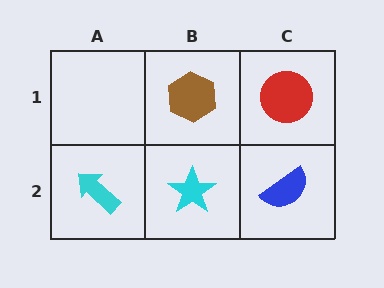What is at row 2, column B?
A cyan star.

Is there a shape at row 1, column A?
No, that cell is empty.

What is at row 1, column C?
A red circle.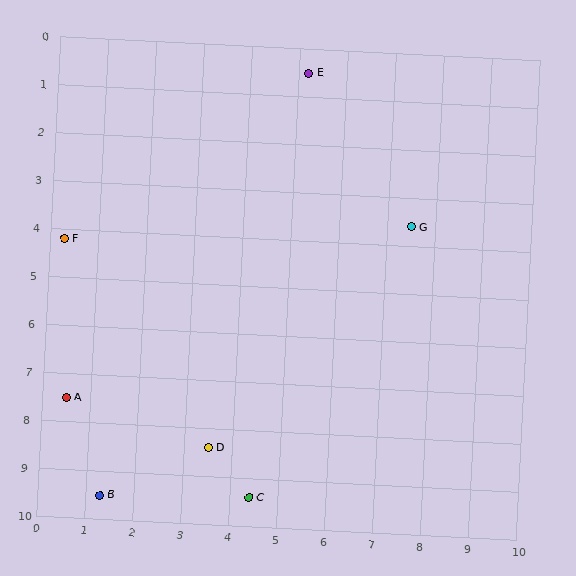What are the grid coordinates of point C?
Point C is at approximately (4.4, 9.4).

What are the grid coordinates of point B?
Point B is at approximately (1.3, 9.5).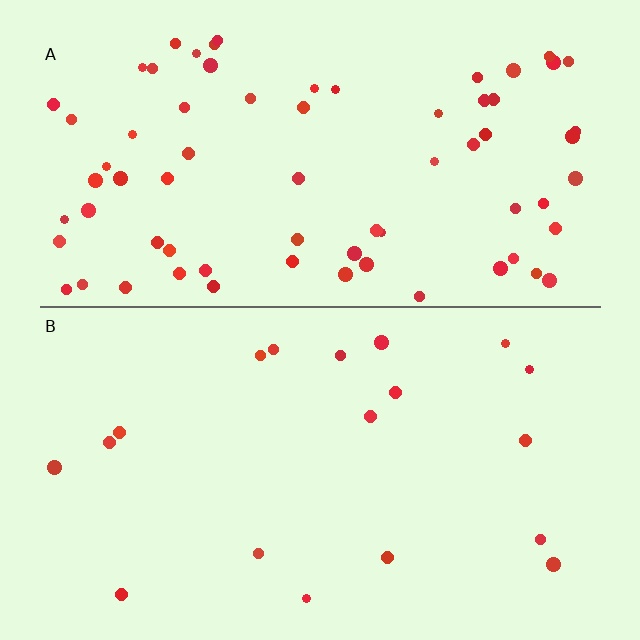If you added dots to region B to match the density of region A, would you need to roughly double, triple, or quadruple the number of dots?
Approximately quadruple.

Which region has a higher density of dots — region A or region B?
A (the top).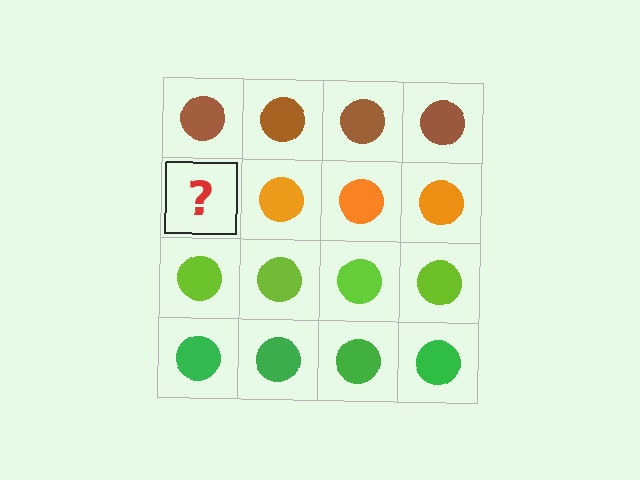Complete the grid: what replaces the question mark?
The question mark should be replaced with an orange circle.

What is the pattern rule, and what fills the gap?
The rule is that each row has a consistent color. The gap should be filled with an orange circle.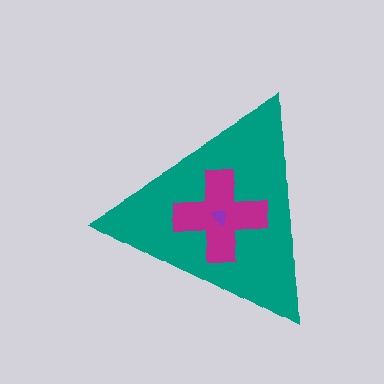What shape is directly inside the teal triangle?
The magenta cross.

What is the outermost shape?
The teal triangle.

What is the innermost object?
The purple trapezoid.